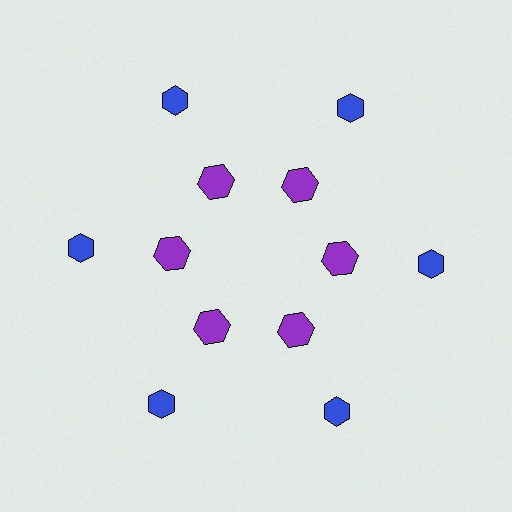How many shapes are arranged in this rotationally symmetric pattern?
There are 12 shapes, arranged in 6 groups of 2.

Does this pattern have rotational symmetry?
Yes, this pattern has 6-fold rotational symmetry. It looks the same after rotating 60 degrees around the center.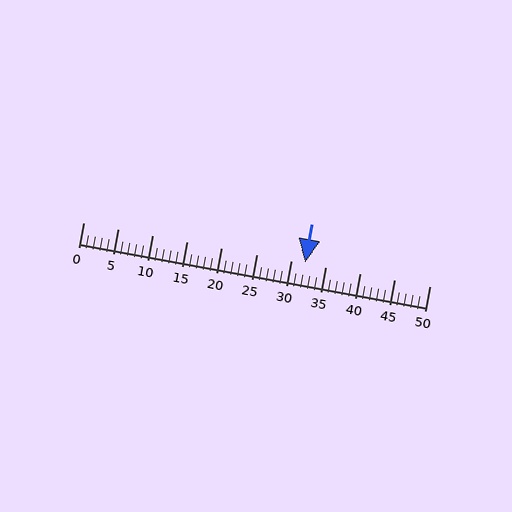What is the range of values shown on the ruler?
The ruler shows values from 0 to 50.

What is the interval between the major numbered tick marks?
The major tick marks are spaced 5 units apart.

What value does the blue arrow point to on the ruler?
The blue arrow points to approximately 32.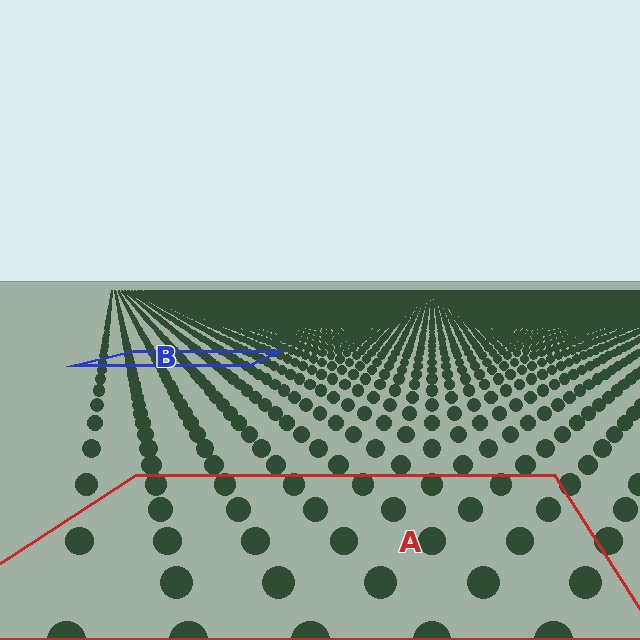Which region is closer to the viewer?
Region A is closer. The texture elements there are larger and more spread out.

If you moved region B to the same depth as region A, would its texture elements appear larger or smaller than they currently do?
They would appear larger. At a closer depth, the same texture elements are projected at a bigger on-screen size.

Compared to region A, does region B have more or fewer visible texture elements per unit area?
Region B has more texture elements per unit area — they are packed more densely because it is farther away.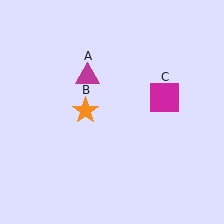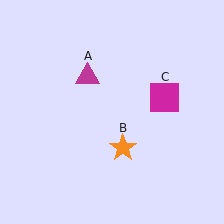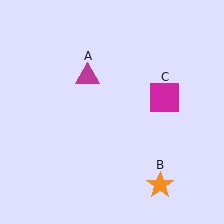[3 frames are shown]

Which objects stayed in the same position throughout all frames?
Magenta triangle (object A) and magenta square (object C) remained stationary.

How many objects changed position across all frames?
1 object changed position: orange star (object B).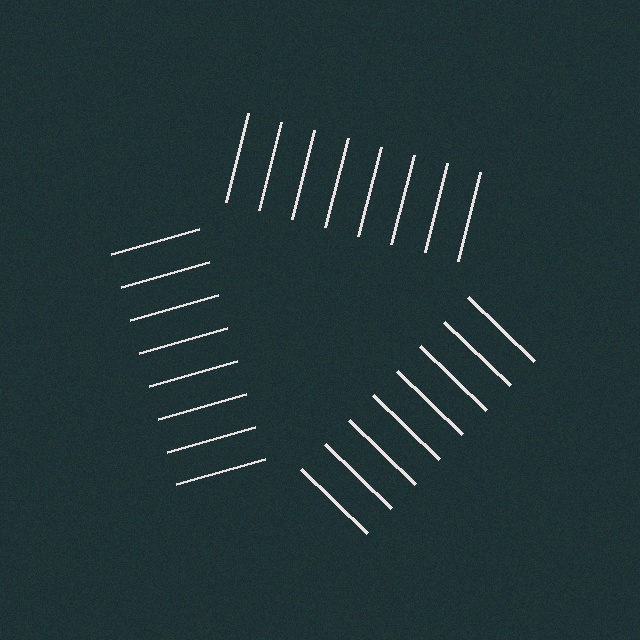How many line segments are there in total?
24 — 8 along each of the 3 edges.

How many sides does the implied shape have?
3 sides — the line-ends trace a triangle.